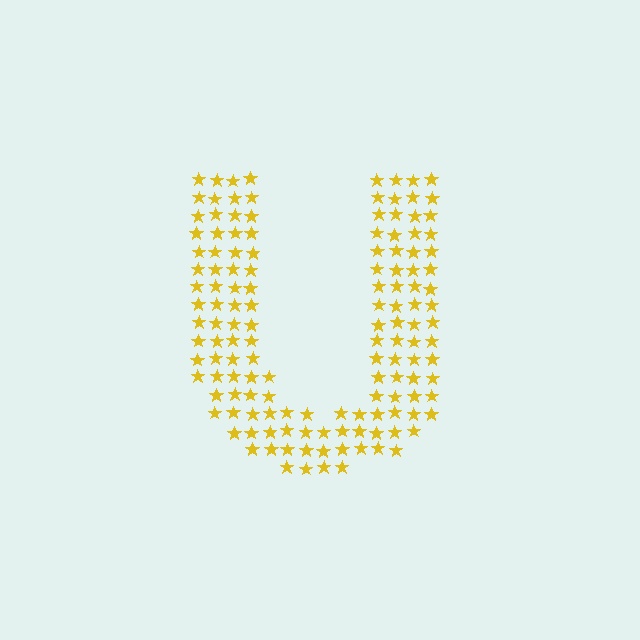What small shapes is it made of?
It is made of small stars.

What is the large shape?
The large shape is the letter U.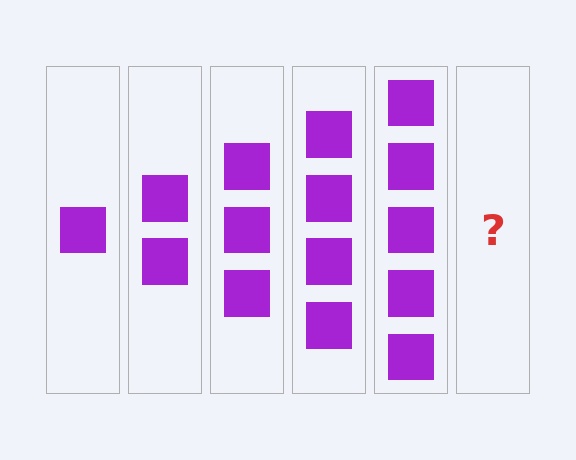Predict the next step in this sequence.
The next step is 6 squares.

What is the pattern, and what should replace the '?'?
The pattern is that each step adds one more square. The '?' should be 6 squares.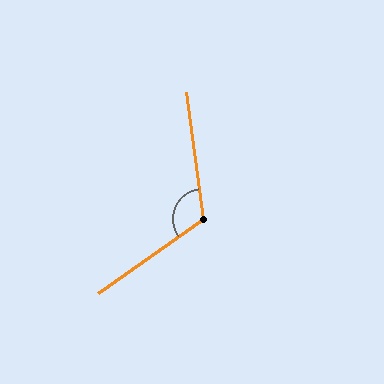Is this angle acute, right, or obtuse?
It is obtuse.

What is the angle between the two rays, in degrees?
Approximately 118 degrees.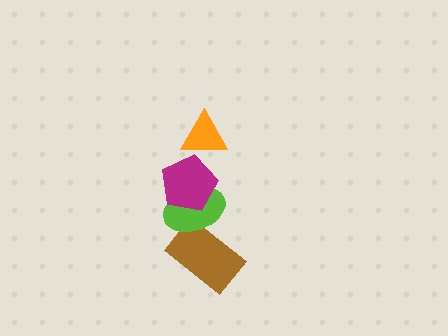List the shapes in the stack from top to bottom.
From top to bottom: the orange triangle, the magenta pentagon, the lime ellipse, the brown rectangle.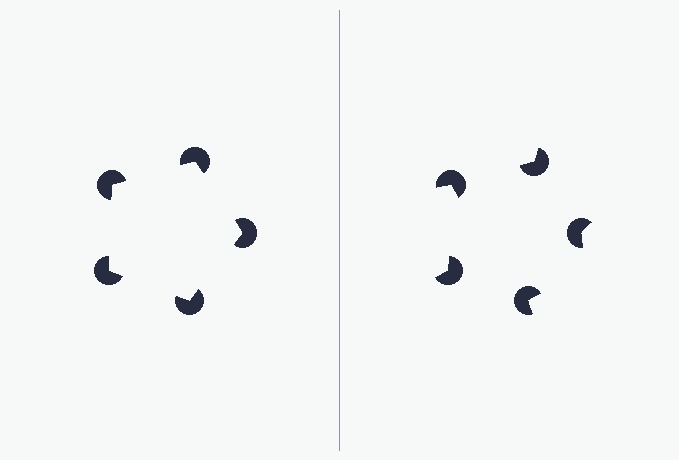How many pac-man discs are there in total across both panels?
10 — 5 on each side.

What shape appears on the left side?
An illusory pentagon.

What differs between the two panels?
The pac-man discs are positioned identically on both sides; only the wedge orientations differ. On the left they align to a pentagon; on the right they are misaligned.